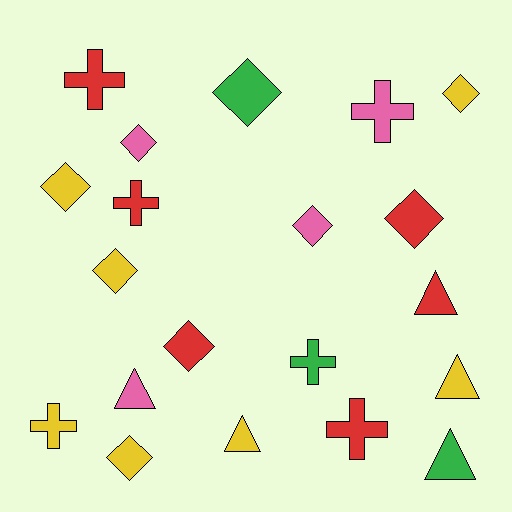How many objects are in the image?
There are 20 objects.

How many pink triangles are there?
There is 1 pink triangle.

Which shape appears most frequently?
Diamond, with 9 objects.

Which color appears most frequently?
Yellow, with 7 objects.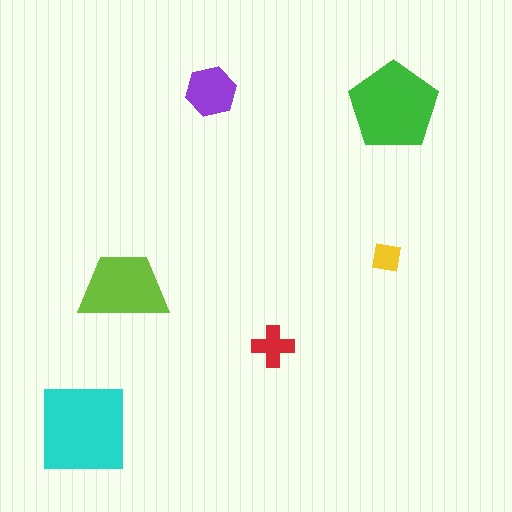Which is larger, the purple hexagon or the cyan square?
The cyan square.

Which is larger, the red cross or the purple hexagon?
The purple hexagon.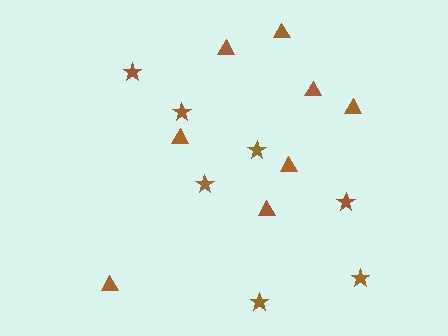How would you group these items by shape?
There are 2 groups: one group of stars (7) and one group of triangles (8).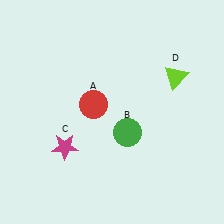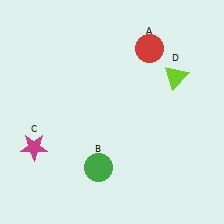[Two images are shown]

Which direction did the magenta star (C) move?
The magenta star (C) moved left.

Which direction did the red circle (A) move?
The red circle (A) moved right.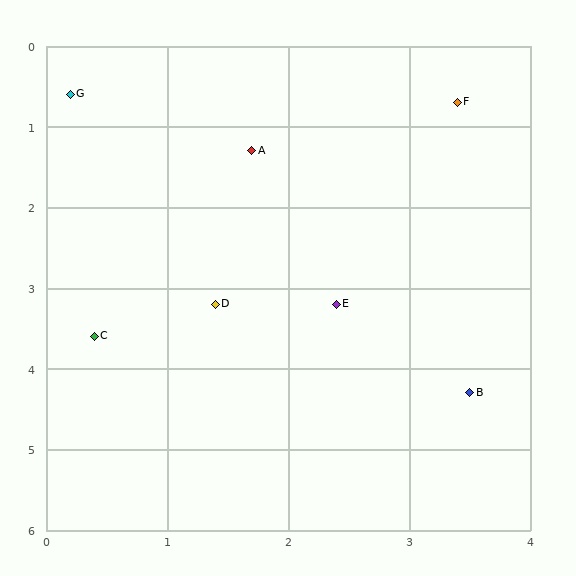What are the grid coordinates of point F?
Point F is at approximately (3.4, 0.7).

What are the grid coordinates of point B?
Point B is at approximately (3.5, 4.3).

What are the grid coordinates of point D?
Point D is at approximately (1.4, 3.2).